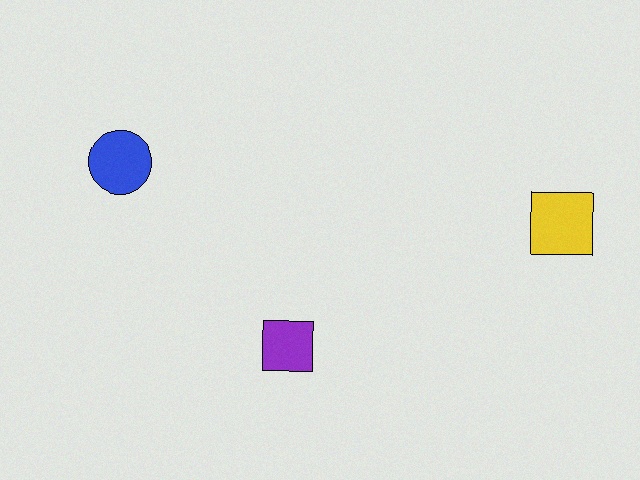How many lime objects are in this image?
There are no lime objects.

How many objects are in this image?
There are 3 objects.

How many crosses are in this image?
There are no crosses.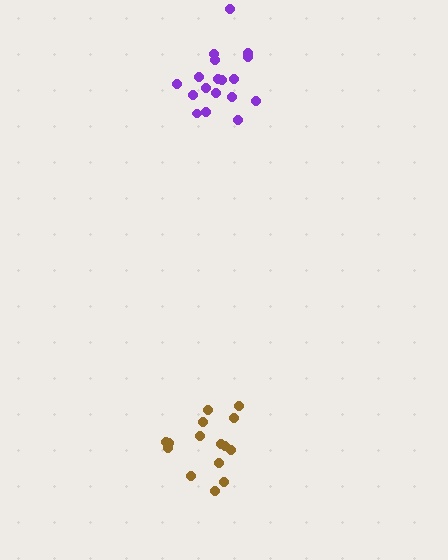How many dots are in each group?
Group 1: 18 dots, Group 2: 15 dots (33 total).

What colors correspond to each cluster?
The clusters are colored: purple, brown.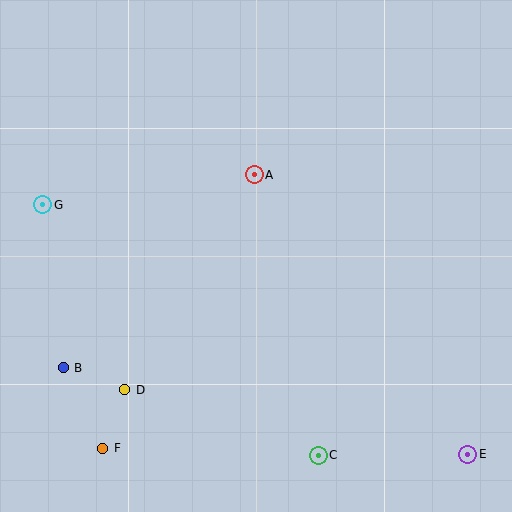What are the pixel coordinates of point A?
Point A is at (254, 175).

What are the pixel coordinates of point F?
Point F is at (103, 448).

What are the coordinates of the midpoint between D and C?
The midpoint between D and C is at (222, 423).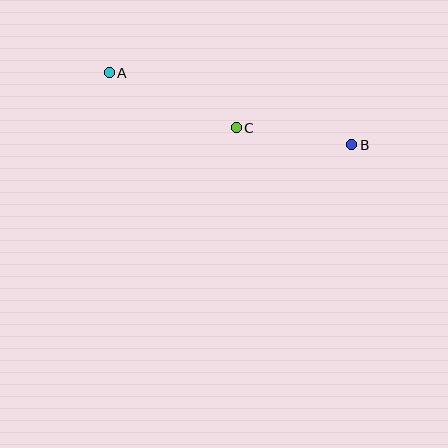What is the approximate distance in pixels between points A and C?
The distance between A and C is approximately 138 pixels.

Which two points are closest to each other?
Points B and C are closest to each other.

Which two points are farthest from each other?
Points A and B are farthest from each other.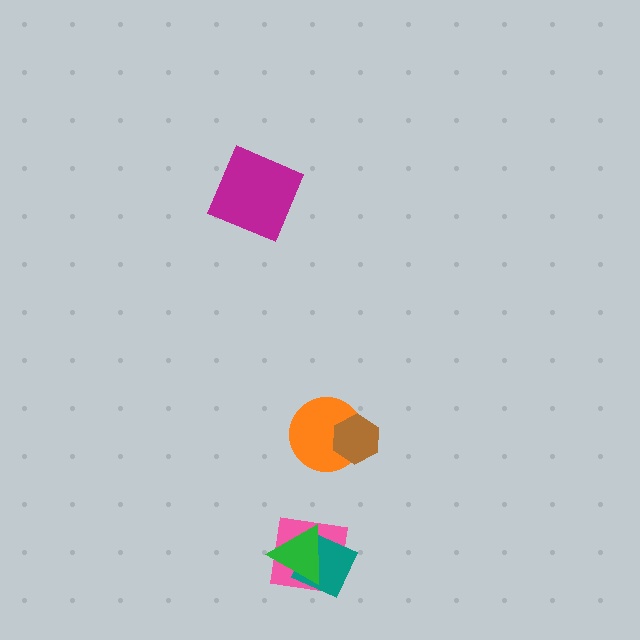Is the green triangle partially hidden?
No, no other shape covers it.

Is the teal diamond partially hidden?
Yes, it is partially covered by another shape.